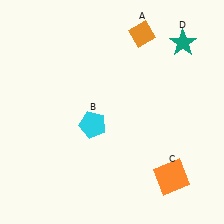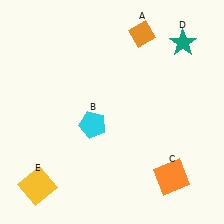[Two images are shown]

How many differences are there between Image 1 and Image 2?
There is 1 difference between the two images.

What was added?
A yellow square (E) was added in Image 2.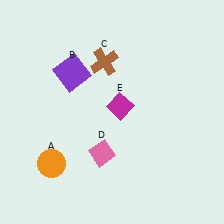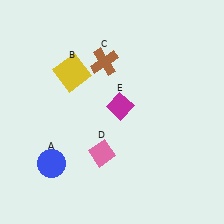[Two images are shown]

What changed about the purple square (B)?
In Image 1, B is purple. In Image 2, it changed to yellow.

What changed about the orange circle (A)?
In Image 1, A is orange. In Image 2, it changed to blue.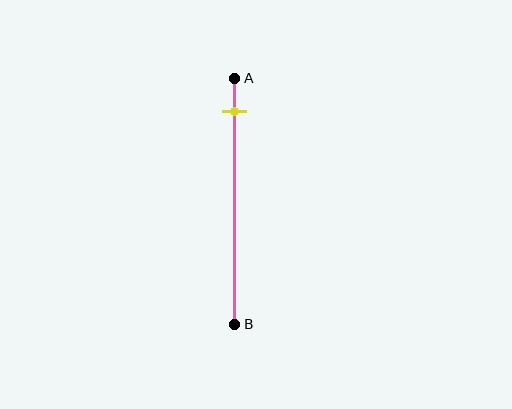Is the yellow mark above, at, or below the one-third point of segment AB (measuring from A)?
The yellow mark is above the one-third point of segment AB.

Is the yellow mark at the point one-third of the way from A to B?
No, the mark is at about 15% from A, not at the 33% one-third point.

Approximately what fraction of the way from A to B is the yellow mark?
The yellow mark is approximately 15% of the way from A to B.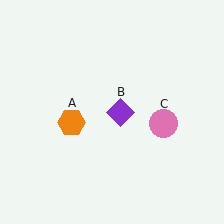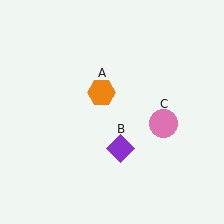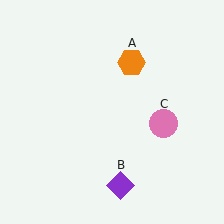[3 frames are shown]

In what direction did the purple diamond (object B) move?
The purple diamond (object B) moved down.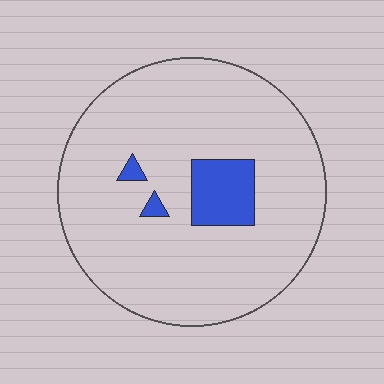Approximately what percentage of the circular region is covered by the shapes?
Approximately 10%.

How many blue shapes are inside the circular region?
3.